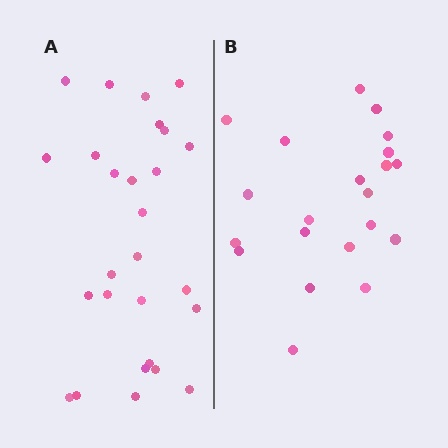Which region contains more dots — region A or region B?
Region A (the left region) has more dots.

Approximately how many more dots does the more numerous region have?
Region A has about 6 more dots than region B.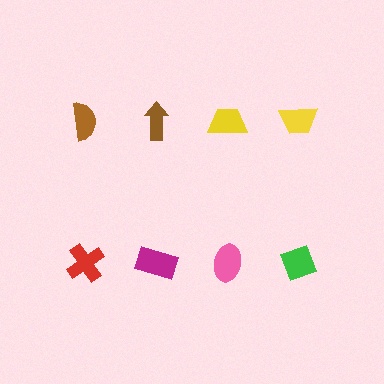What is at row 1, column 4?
A yellow trapezoid.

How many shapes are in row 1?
4 shapes.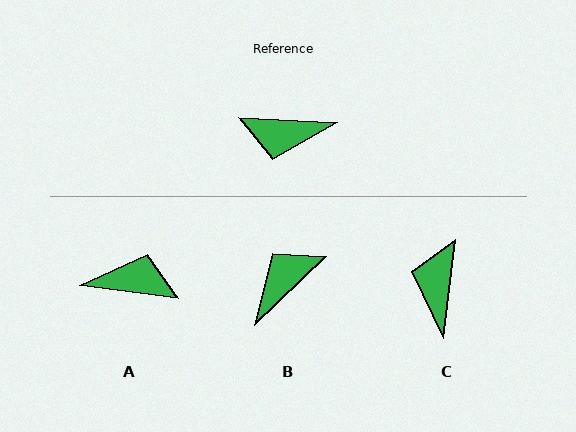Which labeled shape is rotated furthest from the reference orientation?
A, about 175 degrees away.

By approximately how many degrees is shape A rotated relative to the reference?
Approximately 175 degrees counter-clockwise.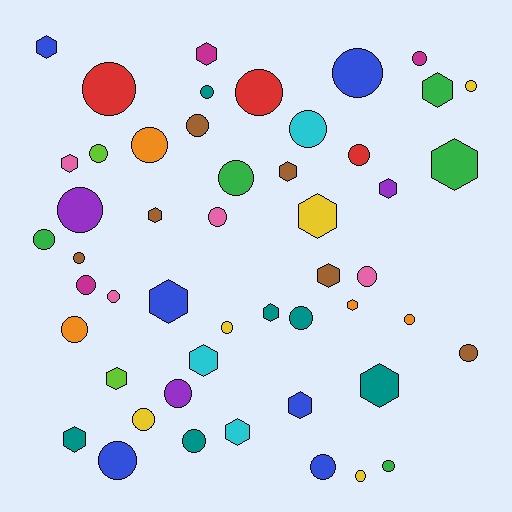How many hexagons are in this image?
There are 19 hexagons.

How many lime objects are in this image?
There are 2 lime objects.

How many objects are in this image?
There are 50 objects.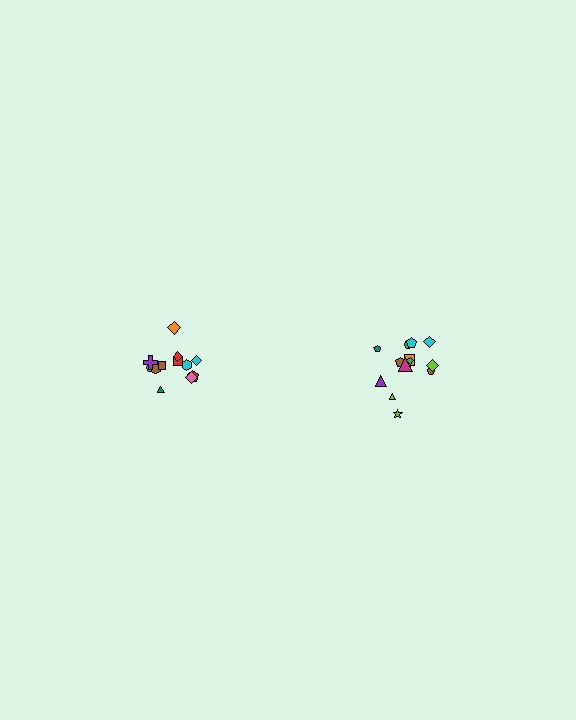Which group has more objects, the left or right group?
The right group.